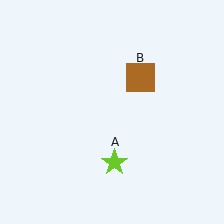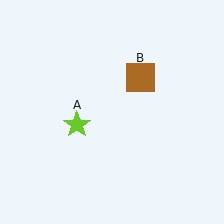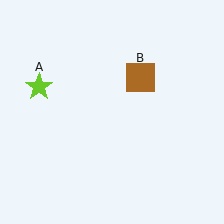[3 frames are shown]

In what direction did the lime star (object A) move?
The lime star (object A) moved up and to the left.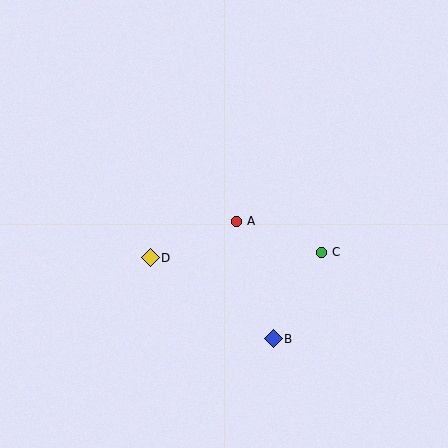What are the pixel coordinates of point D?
Point D is at (150, 258).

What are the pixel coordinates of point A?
Point A is at (236, 221).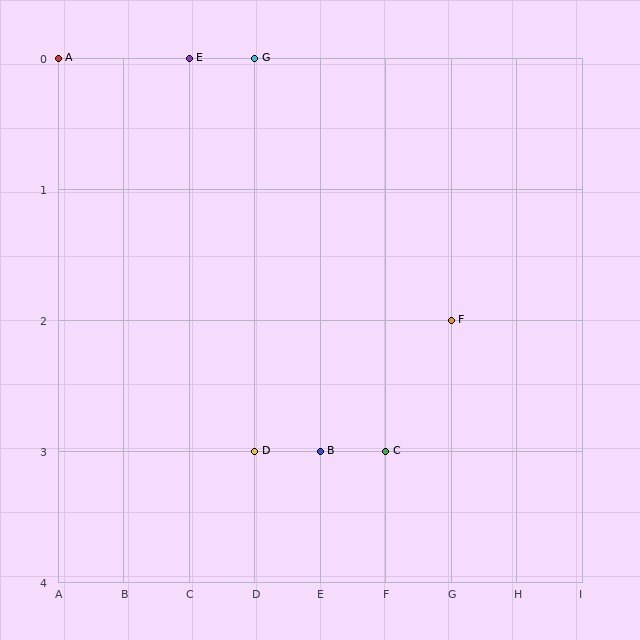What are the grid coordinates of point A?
Point A is at grid coordinates (A, 0).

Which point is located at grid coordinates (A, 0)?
Point A is at (A, 0).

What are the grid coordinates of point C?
Point C is at grid coordinates (F, 3).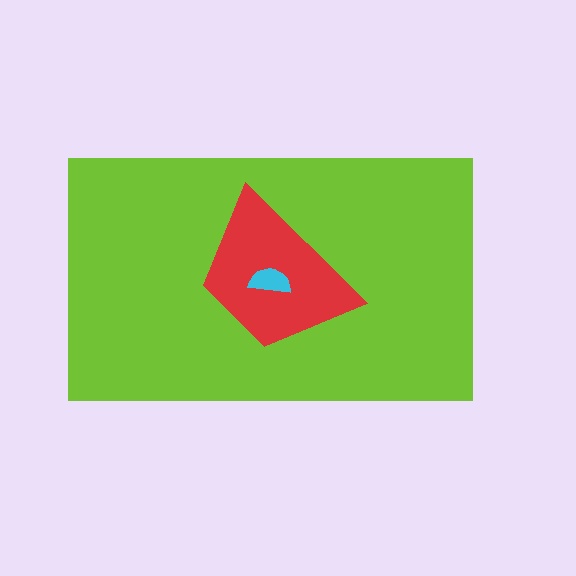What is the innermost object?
The cyan semicircle.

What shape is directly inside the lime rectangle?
The red trapezoid.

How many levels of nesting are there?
3.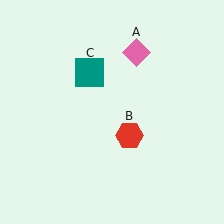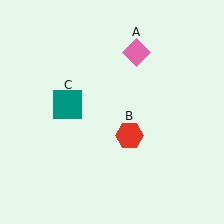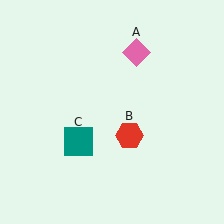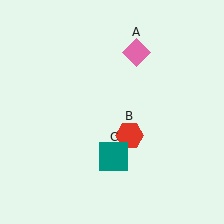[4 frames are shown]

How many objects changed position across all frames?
1 object changed position: teal square (object C).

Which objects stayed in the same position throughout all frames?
Pink diamond (object A) and red hexagon (object B) remained stationary.